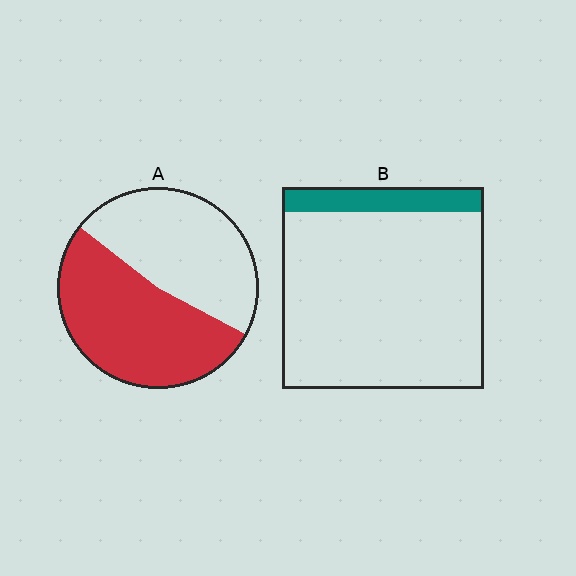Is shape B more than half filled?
No.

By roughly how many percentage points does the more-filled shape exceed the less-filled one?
By roughly 40 percentage points (A over B).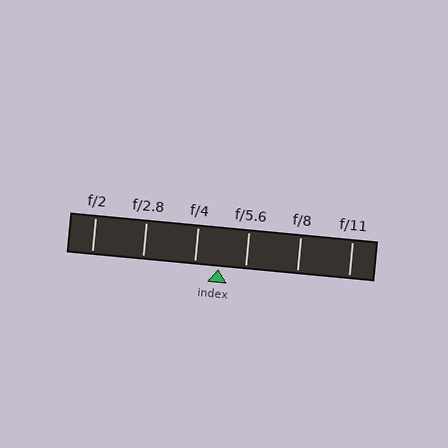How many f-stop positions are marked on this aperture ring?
There are 6 f-stop positions marked.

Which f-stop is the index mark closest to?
The index mark is closest to f/4.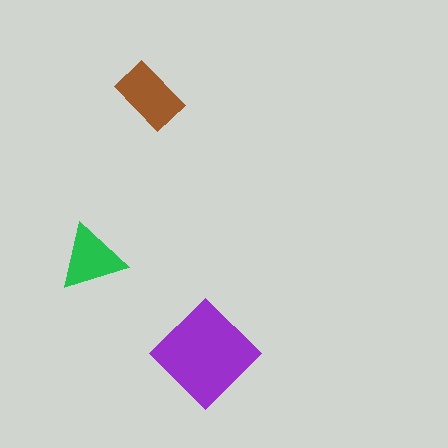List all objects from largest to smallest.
The purple diamond, the brown rectangle, the green triangle.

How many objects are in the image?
There are 3 objects in the image.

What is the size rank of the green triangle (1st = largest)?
3rd.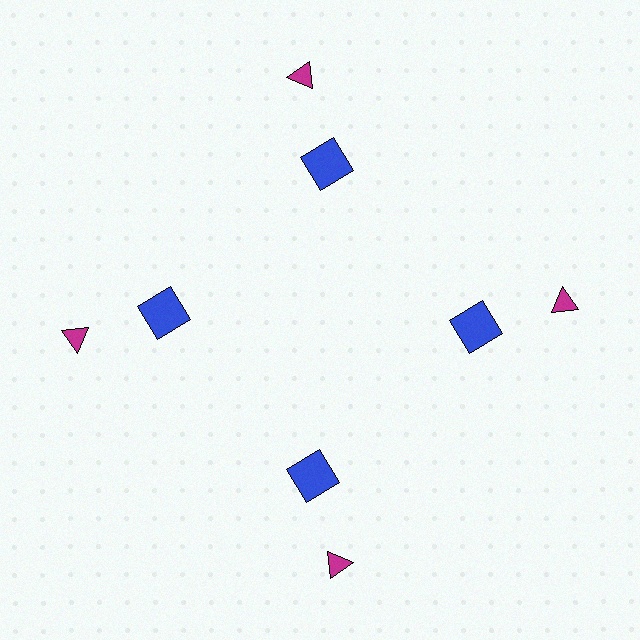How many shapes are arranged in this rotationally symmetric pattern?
There are 8 shapes, arranged in 4 groups of 2.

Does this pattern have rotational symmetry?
Yes, this pattern has 4-fold rotational symmetry. It looks the same after rotating 90 degrees around the center.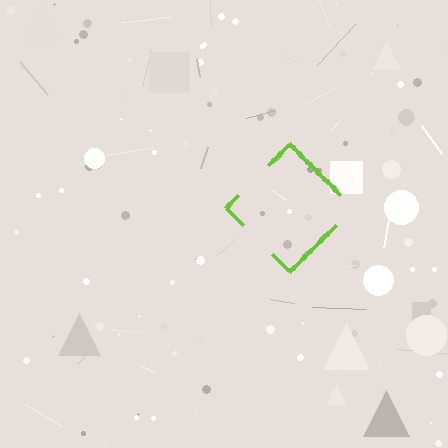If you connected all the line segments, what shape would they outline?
They would outline a diamond.